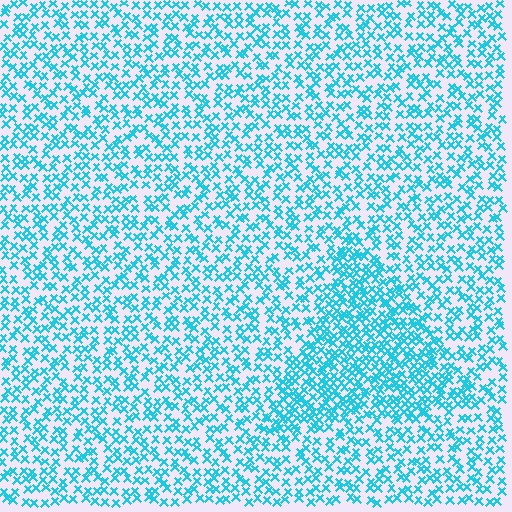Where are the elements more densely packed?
The elements are more densely packed inside the triangle boundary.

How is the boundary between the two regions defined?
The boundary is defined by a change in element density (approximately 1.7x ratio). All elements are the same color, size, and shape.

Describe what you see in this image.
The image contains small cyan elements arranged at two different densities. A triangle-shaped region is visible where the elements are more densely packed than the surrounding area.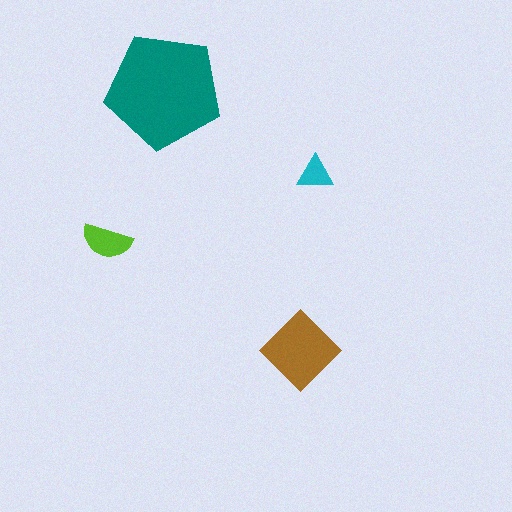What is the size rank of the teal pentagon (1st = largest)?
1st.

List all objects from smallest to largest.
The cyan triangle, the lime semicircle, the brown diamond, the teal pentagon.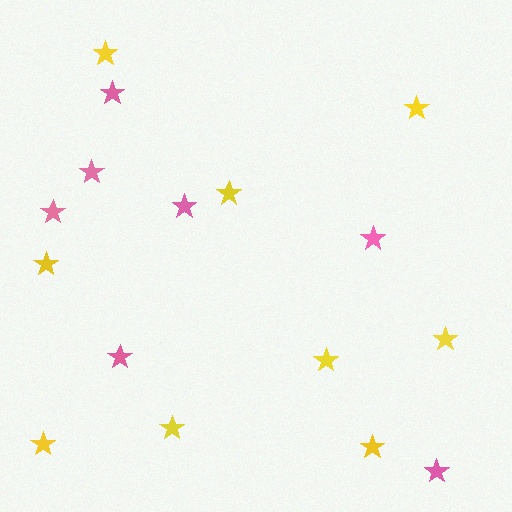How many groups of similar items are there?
There are 2 groups: one group of yellow stars (9) and one group of pink stars (7).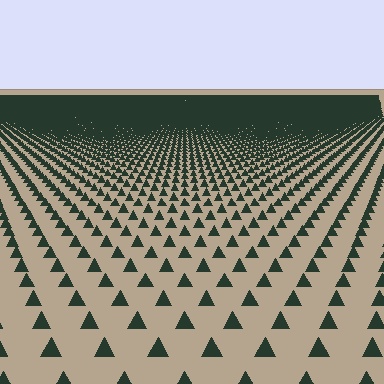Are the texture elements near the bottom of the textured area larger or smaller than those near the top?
Larger. Near the bottom, elements are closer to the viewer and appear at a bigger on-screen size.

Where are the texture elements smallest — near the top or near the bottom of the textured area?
Near the top.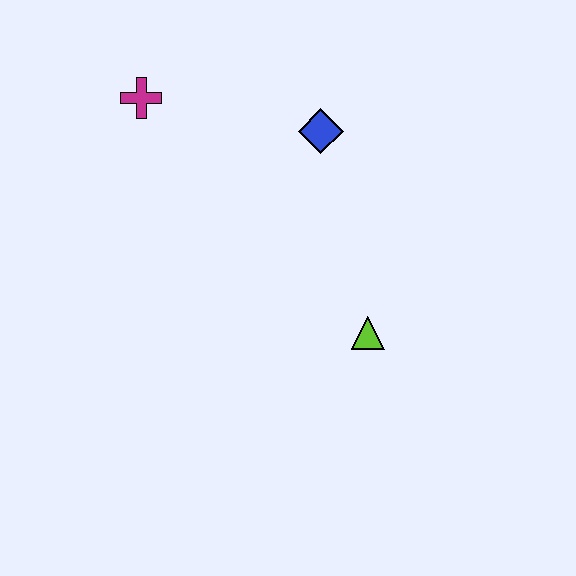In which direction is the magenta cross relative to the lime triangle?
The magenta cross is above the lime triangle.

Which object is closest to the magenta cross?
The blue diamond is closest to the magenta cross.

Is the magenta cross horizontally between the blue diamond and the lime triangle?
No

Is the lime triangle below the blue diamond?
Yes